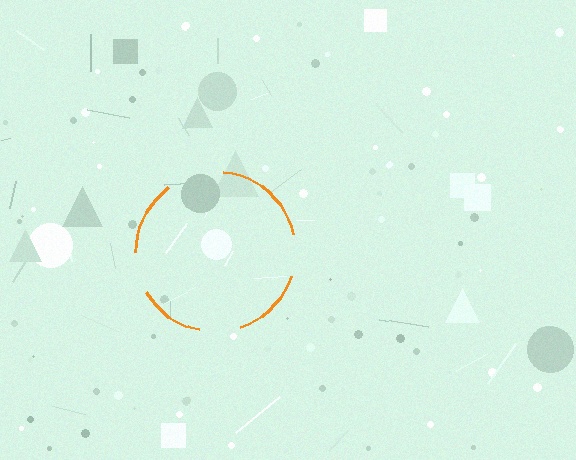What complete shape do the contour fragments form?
The contour fragments form a circle.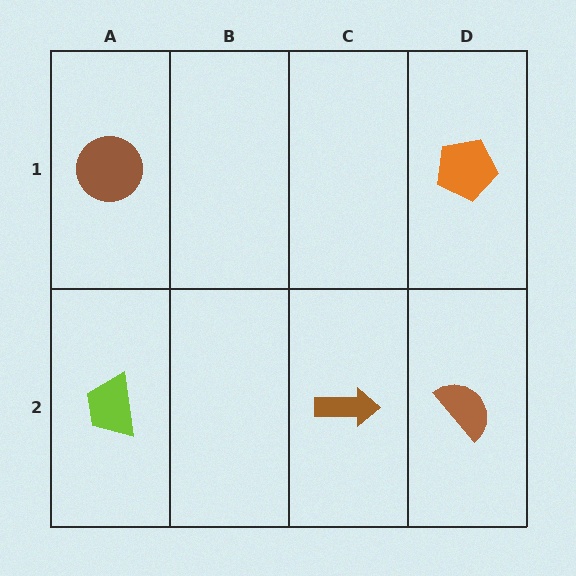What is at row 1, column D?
An orange pentagon.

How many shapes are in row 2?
3 shapes.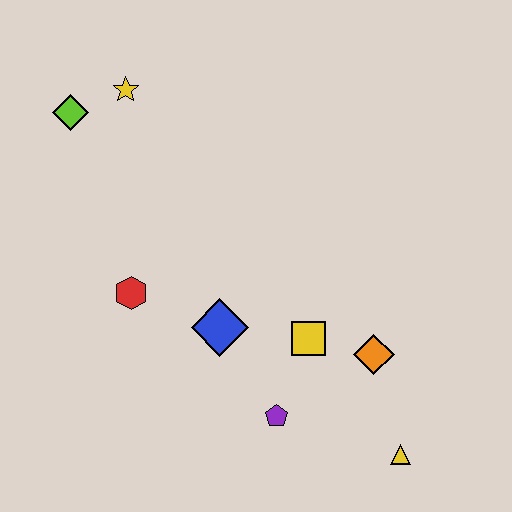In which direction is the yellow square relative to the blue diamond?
The yellow square is to the right of the blue diamond.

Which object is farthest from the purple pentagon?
The lime diamond is farthest from the purple pentagon.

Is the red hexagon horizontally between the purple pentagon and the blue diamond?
No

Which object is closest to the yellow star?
The lime diamond is closest to the yellow star.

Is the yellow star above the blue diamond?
Yes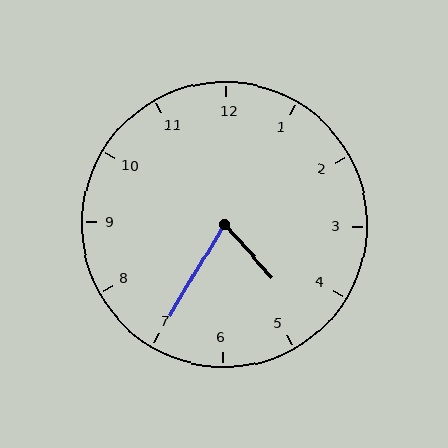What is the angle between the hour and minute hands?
Approximately 72 degrees.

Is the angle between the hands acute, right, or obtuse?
It is acute.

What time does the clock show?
4:35.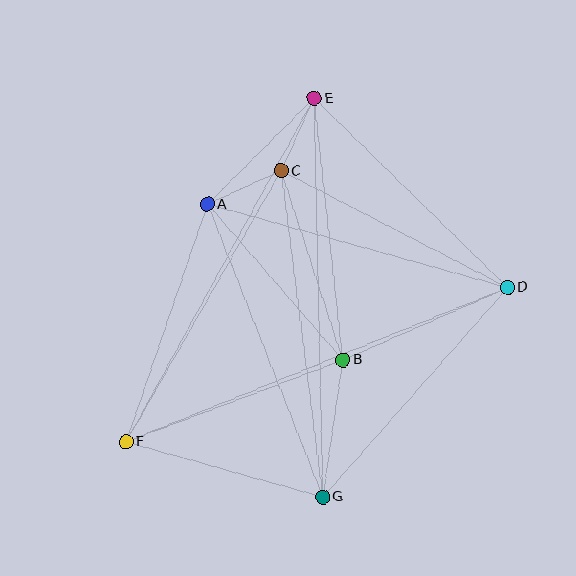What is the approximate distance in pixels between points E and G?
The distance between E and G is approximately 398 pixels.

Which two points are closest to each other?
Points C and E are closest to each other.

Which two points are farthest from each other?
Points D and F are farthest from each other.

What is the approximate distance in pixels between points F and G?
The distance between F and G is approximately 204 pixels.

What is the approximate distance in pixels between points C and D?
The distance between C and D is approximately 254 pixels.